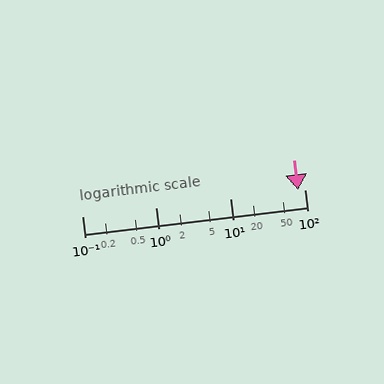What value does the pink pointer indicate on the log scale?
The pointer indicates approximately 83.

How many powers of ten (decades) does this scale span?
The scale spans 3 decades, from 0.1 to 100.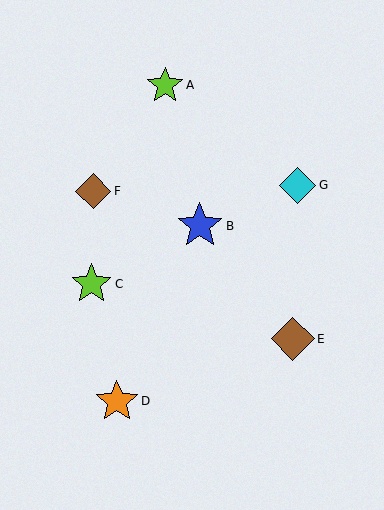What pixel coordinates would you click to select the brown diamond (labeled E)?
Click at (293, 339) to select the brown diamond E.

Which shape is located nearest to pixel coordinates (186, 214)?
The blue star (labeled B) at (200, 226) is nearest to that location.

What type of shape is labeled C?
Shape C is a lime star.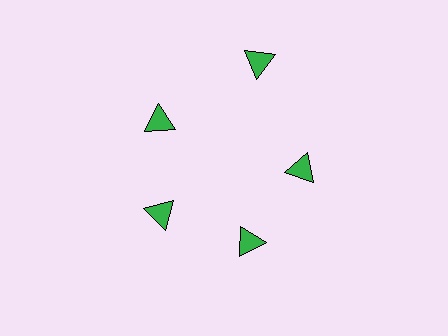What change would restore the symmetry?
The symmetry would be restored by moving it inward, back onto the ring so that all 5 triangles sit at equal angles and equal distance from the center.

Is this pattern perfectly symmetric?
No. The 5 green triangles are arranged in a ring, but one element near the 1 o'clock position is pushed outward from the center, breaking the 5-fold rotational symmetry.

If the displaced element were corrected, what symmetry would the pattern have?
It would have 5-fold rotational symmetry — the pattern would map onto itself every 72 degrees.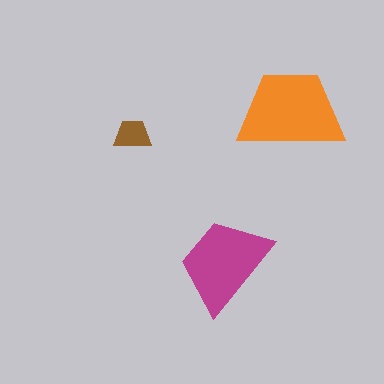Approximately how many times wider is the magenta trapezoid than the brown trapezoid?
About 2.5 times wider.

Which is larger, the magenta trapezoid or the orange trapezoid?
The orange one.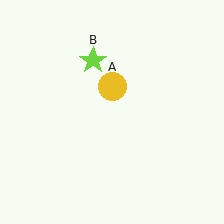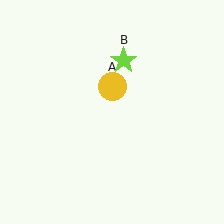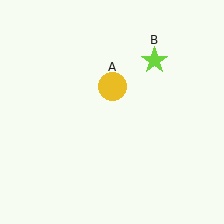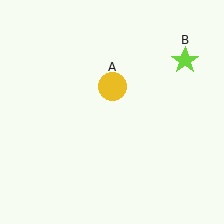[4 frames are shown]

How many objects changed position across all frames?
1 object changed position: lime star (object B).